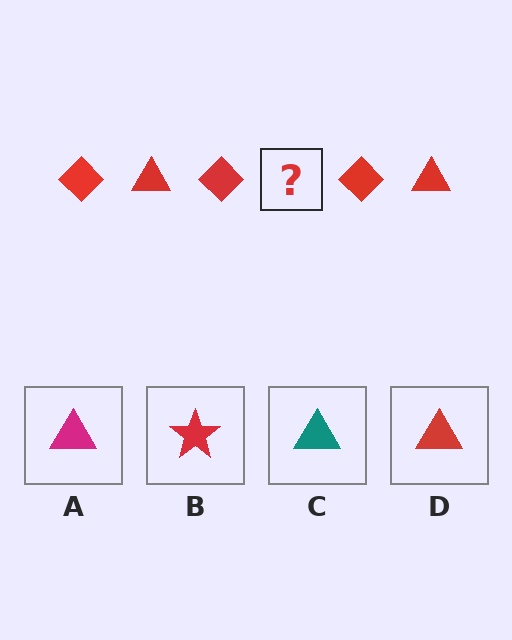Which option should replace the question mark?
Option D.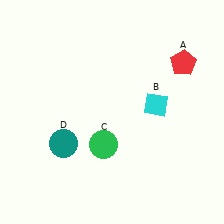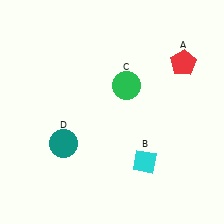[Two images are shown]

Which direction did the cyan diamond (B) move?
The cyan diamond (B) moved down.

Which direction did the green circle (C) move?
The green circle (C) moved up.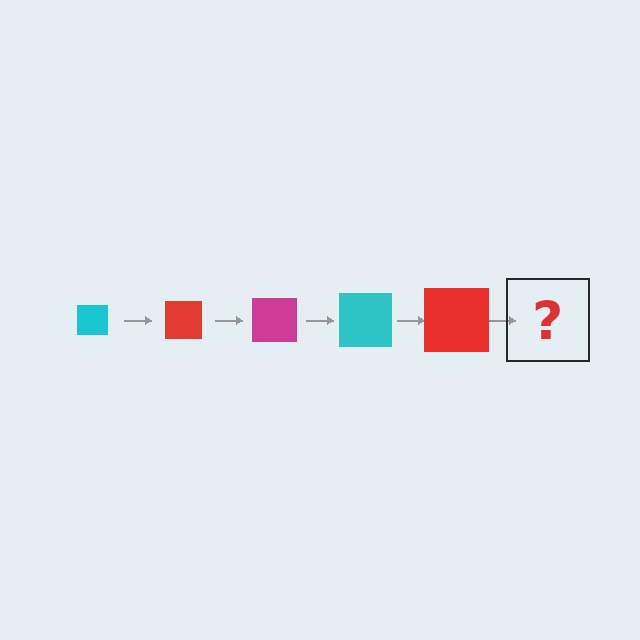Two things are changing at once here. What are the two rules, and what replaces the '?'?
The two rules are that the square grows larger each step and the color cycles through cyan, red, and magenta. The '?' should be a magenta square, larger than the previous one.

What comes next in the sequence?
The next element should be a magenta square, larger than the previous one.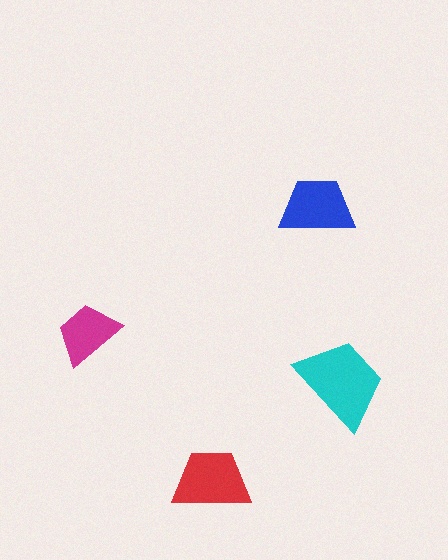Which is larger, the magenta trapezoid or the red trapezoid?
The red one.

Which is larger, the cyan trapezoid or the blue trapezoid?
The cyan one.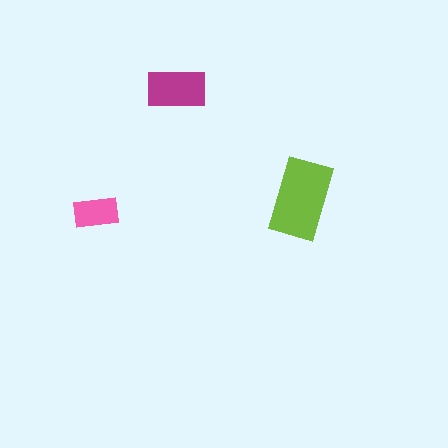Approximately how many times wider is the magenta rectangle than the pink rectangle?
About 1.5 times wider.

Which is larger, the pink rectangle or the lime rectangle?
The lime one.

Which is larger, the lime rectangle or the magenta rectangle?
The lime one.